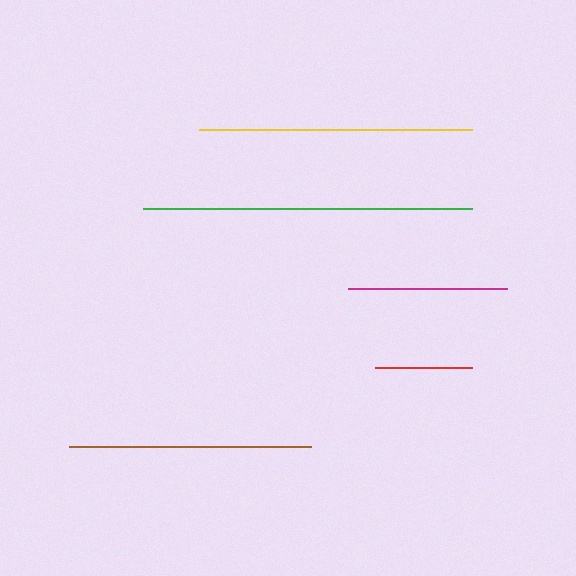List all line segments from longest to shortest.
From longest to shortest: green, yellow, brown, magenta, red.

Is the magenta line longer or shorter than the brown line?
The brown line is longer than the magenta line.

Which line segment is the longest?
The green line is the longest at approximately 330 pixels.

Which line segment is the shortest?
The red line is the shortest at approximately 98 pixels.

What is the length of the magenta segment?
The magenta segment is approximately 159 pixels long.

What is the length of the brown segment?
The brown segment is approximately 243 pixels long.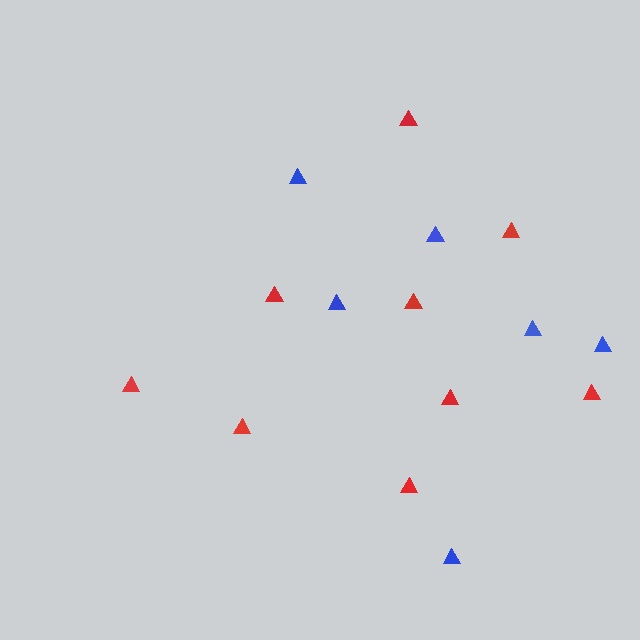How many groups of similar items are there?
There are 2 groups: one group of red triangles (9) and one group of blue triangles (6).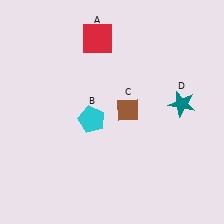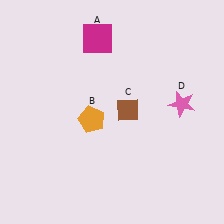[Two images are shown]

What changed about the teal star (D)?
In Image 1, D is teal. In Image 2, it changed to pink.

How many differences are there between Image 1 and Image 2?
There are 3 differences between the two images.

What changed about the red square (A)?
In Image 1, A is red. In Image 2, it changed to magenta.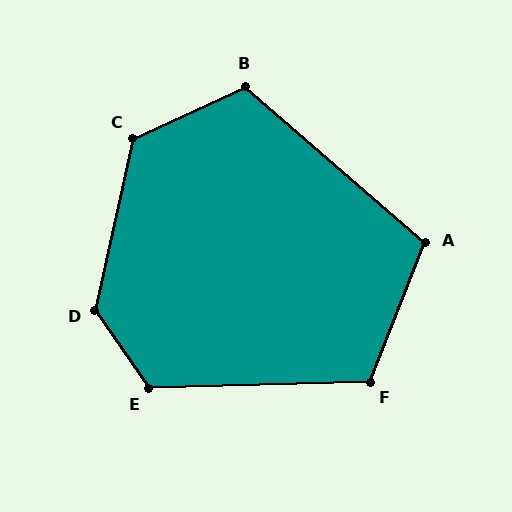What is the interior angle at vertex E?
Approximately 123 degrees (obtuse).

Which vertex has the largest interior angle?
D, at approximately 133 degrees.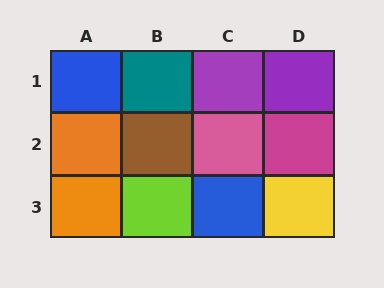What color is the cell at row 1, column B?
Teal.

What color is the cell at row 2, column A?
Orange.